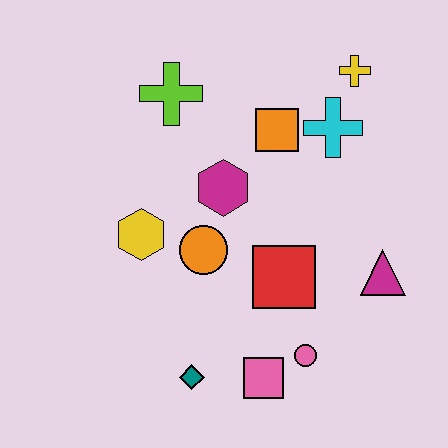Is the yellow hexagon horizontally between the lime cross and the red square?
No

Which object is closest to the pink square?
The pink circle is closest to the pink square.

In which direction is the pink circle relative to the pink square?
The pink circle is to the right of the pink square.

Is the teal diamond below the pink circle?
Yes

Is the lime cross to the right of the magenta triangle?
No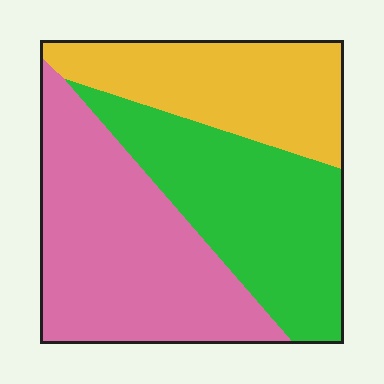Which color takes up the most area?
Pink, at roughly 40%.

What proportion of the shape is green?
Green covers about 35% of the shape.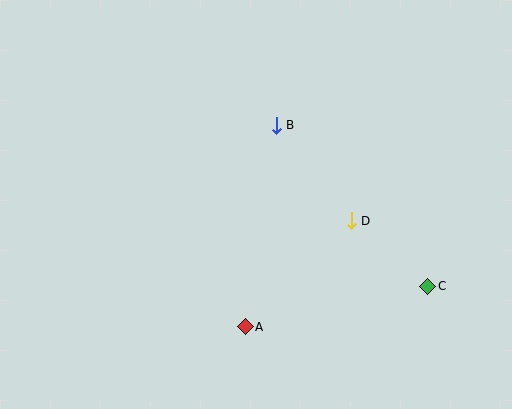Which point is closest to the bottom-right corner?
Point C is closest to the bottom-right corner.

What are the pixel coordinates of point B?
Point B is at (276, 125).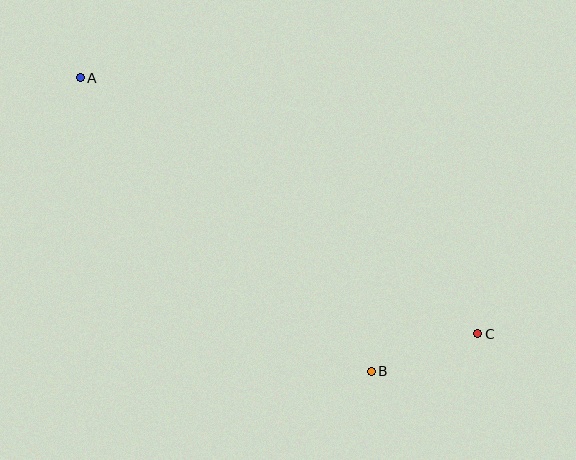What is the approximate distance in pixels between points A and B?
The distance between A and B is approximately 413 pixels.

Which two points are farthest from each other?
Points A and C are farthest from each other.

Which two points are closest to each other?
Points B and C are closest to each other.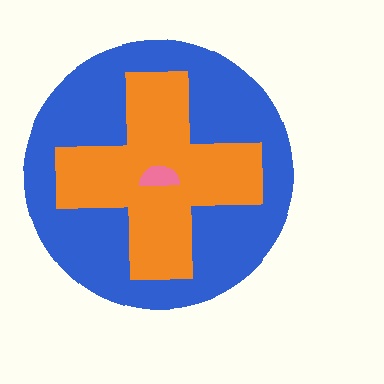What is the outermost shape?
The blue circle.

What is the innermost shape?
The pink semicircle.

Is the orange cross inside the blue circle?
Yes.